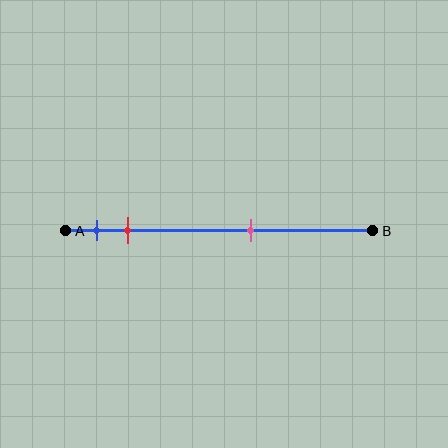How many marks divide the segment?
There are 3 marks dividing the segment.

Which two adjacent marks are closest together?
The blue and red marks are the closest adjacent pair.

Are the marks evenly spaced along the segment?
No, the marks are not evenly spaced.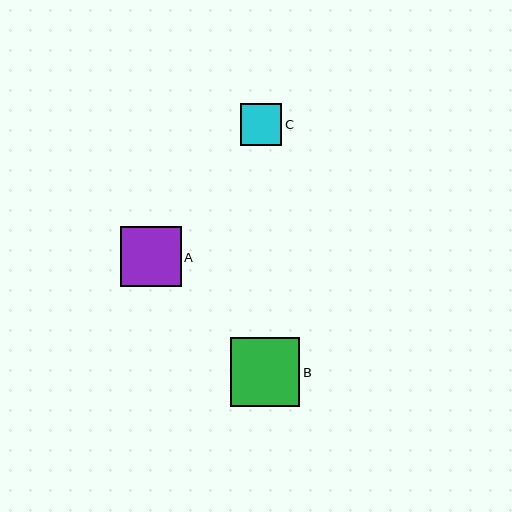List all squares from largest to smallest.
From largest to smallest: B, A, C.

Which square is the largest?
Square B is the largest with a size of approximately 69 pixels.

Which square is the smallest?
Square C is the smallest with a size of approximately 42 pixels.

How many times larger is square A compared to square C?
Square A is approximately 1.4 times the size of square C.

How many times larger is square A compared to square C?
Square A is approximately 1.4 times the size of square C.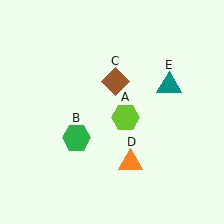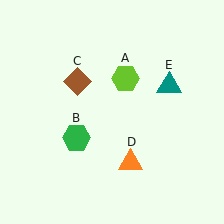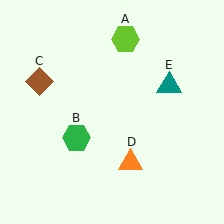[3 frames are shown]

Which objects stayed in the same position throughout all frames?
Green hexagon (object B) and orange triangle (object D) and teal triangle (object E) remained stationary.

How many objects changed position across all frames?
2 objects changed position: lime hexagon (object A), brown diamond (object C).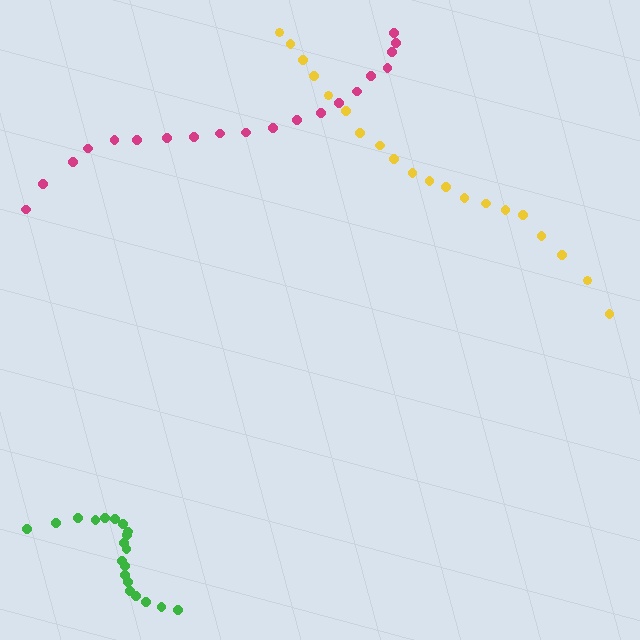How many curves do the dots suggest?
There are 3 distinct paths.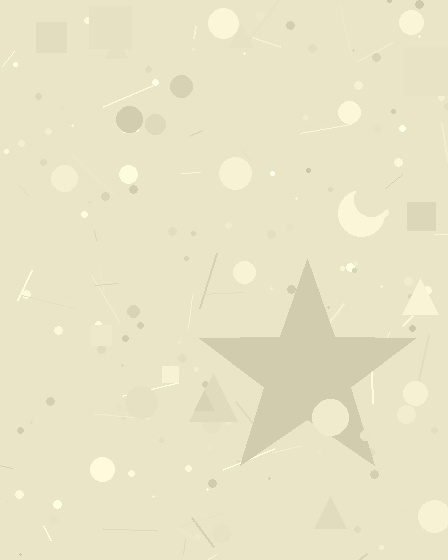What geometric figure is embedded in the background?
A star is embedded in the background.